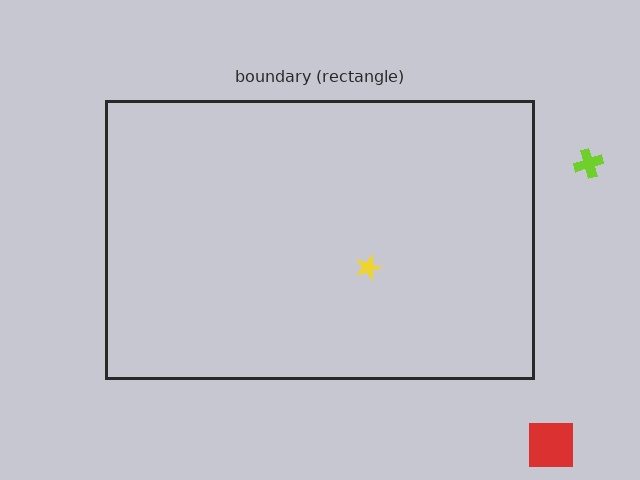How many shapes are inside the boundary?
1 inside, 2 outside.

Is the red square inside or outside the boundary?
Outside.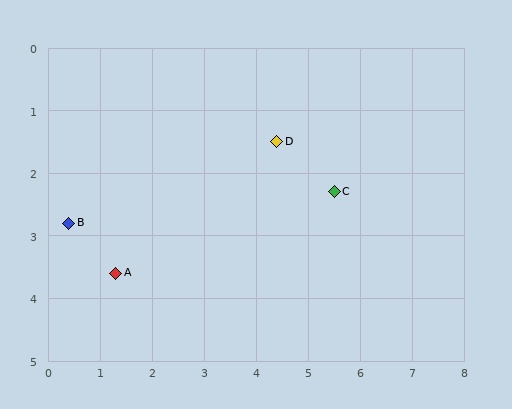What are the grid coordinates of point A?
Point A is at approximately (1.3, 3.6).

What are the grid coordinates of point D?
Point D is at approximately (4.4, 1.5).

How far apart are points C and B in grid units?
Points C and B are about 5.1 grid units apart.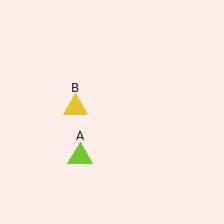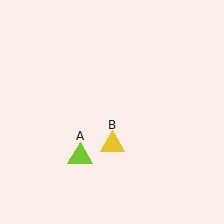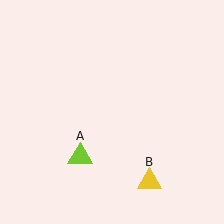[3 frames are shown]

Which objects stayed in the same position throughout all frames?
Lime triangle (object A) remained stationary.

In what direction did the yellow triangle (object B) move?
The yellow triangle (object B) moved down and to the right.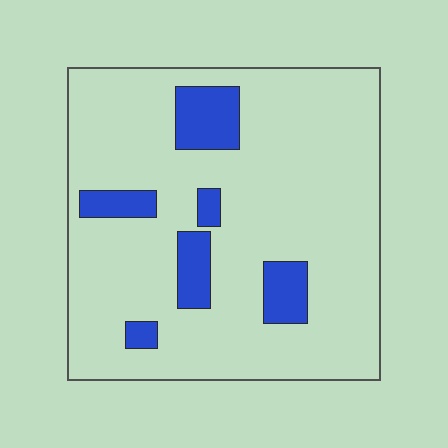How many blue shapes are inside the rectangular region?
6.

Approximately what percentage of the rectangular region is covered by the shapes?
Approximately 15%.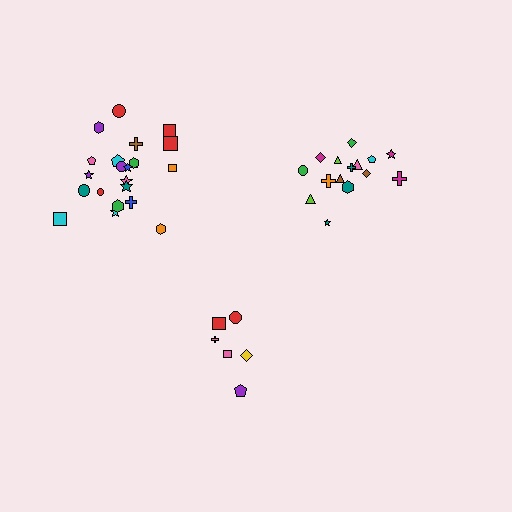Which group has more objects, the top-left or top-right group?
The top-left group.